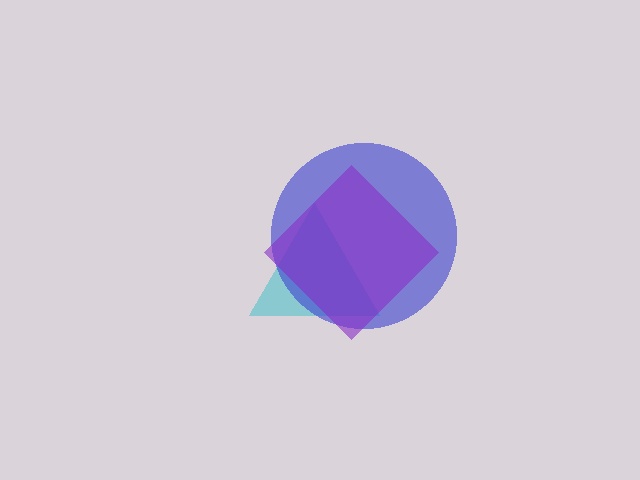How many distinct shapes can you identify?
There are 3 distinct shapes: a cyan triangle, a blue circle, a purple diamond.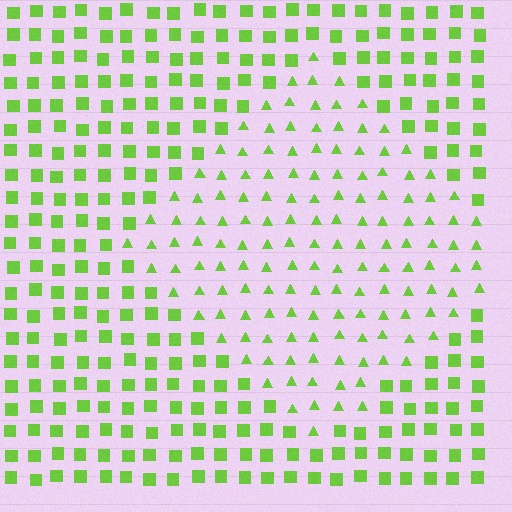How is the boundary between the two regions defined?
The boundary is defined by a change in element shape: triangles inside vs. squares outside. All elements share the same color and spacing.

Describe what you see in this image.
The image is filled with small lime elements arranged in a uniform grid. A diamond-shaped region contains triangles, while the surrounding area contains squares. The boundary is defined purely by the change in element shape.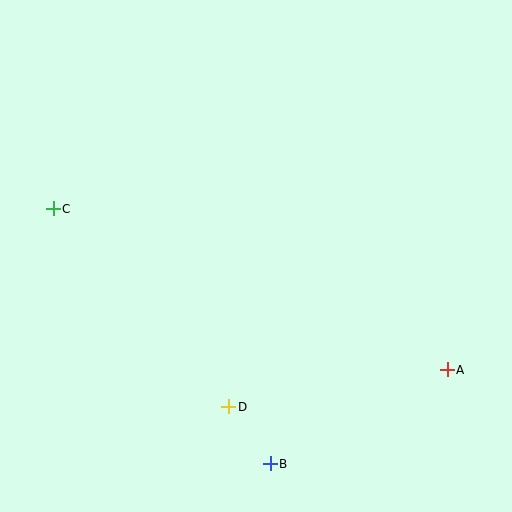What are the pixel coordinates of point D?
Point D is at (229, 407).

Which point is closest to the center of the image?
Point D at (229, 407) is closest to the center.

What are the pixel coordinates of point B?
Point B is at (270, 464).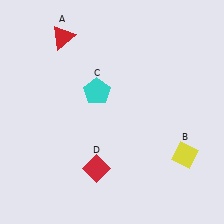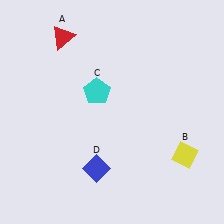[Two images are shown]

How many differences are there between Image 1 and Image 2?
There is 1 difference between the two images.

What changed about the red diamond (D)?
In Image 1, D is red. In Image 2, it changed to blue.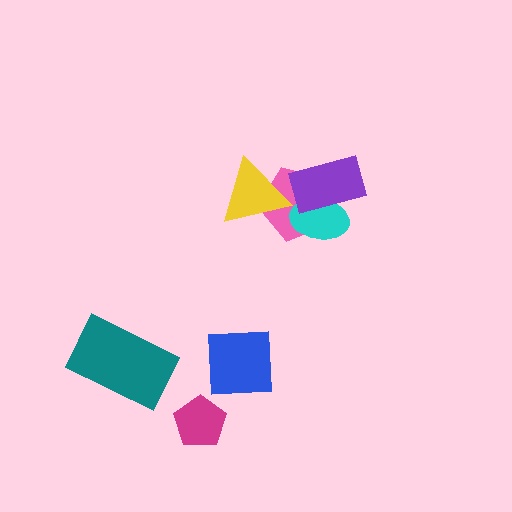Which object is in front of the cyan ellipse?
The purple rectangle is in front of the cyan ellipse.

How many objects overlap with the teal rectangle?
0 objects overlap with the teal rectangle.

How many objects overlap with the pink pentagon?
3 objects overlap with the pink pentagon.